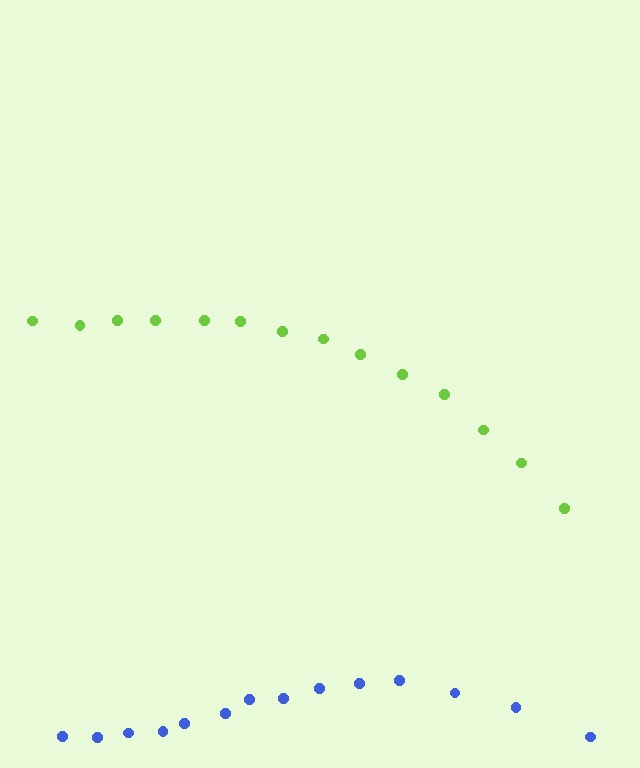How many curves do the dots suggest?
There are 2 distinct paths.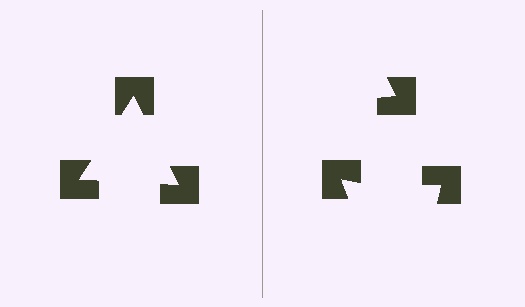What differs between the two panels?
The notched squares are positioned identically on both sides; only the wedge orientations differ. On the left they align to a triangle; on the right they are misaligned.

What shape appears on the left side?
An illusory triangle.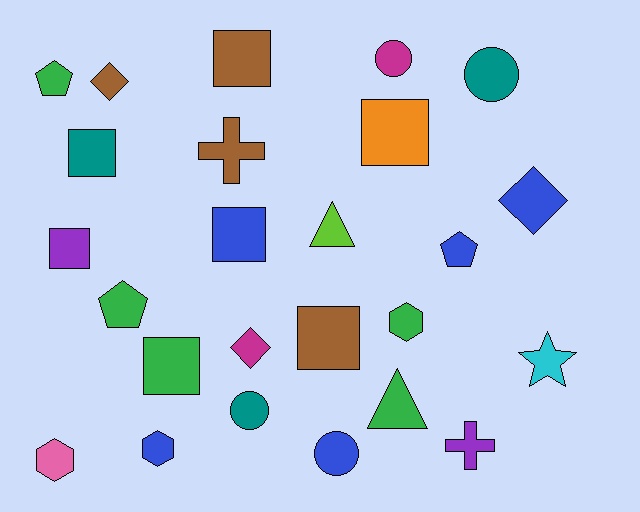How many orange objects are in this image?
There is 1 orange object.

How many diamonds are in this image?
There are 3 diamonds.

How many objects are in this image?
There are 25 objects.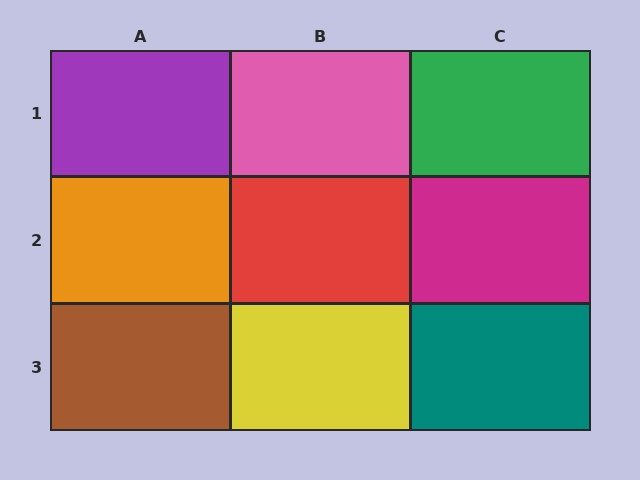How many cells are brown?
1 cell is brown.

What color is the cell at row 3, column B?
Yellow.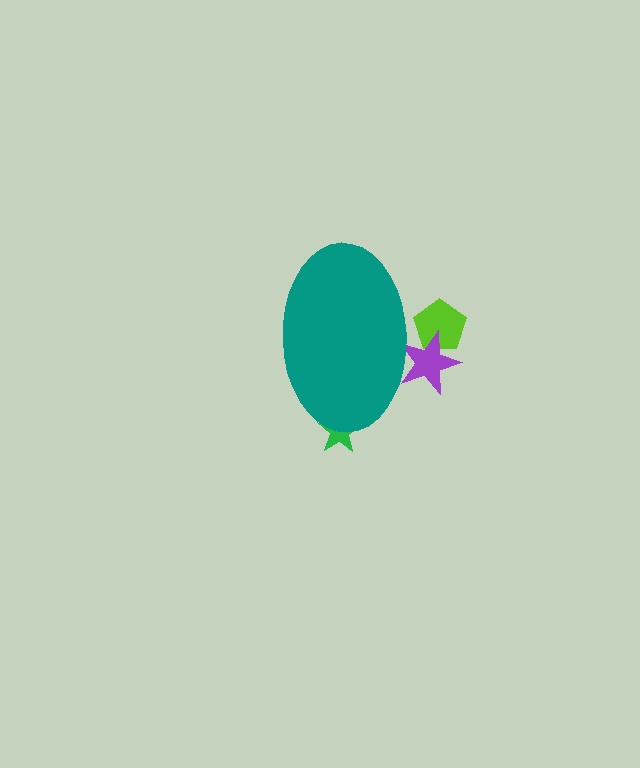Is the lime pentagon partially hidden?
Yes, the lime pentagon is partially hidden behind the teal ellipse.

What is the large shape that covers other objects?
A teal ellipse.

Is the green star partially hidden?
Yes, the green star is partially hidden behind the teal ellipse.